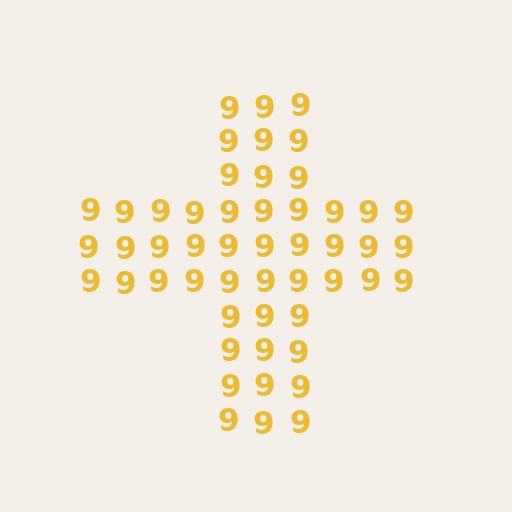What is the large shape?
The large shape is a cross.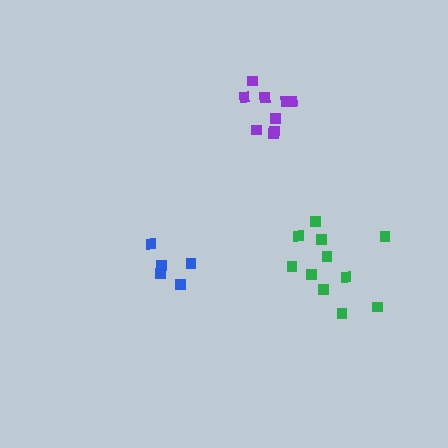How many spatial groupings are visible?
There are 3 spatial groupings.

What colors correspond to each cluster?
The clusters are colored: purple, green, blue.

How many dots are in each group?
Group 1: 9 dots, Group 2: 11 dots, Group 3: 5 dots (25 total).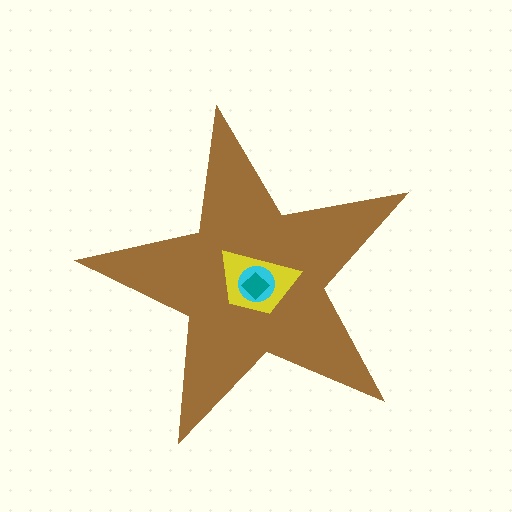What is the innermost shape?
The teal diamond.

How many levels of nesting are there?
4.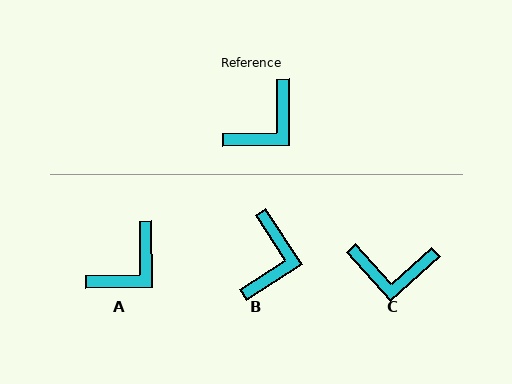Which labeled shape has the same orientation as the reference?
A.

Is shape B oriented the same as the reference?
No, it is off by about 32 degrees.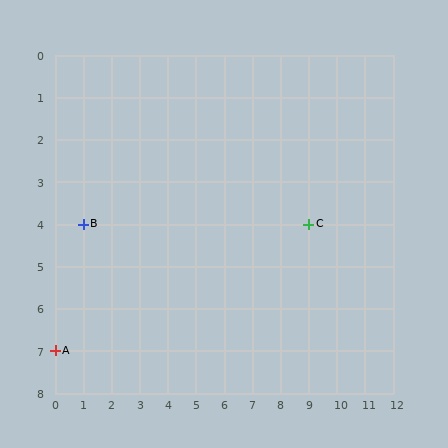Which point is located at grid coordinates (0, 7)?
Point A is at (0, 7).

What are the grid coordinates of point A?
Point A is at grid coordinates (0, 7).